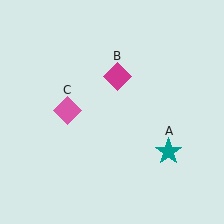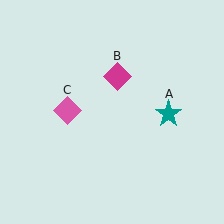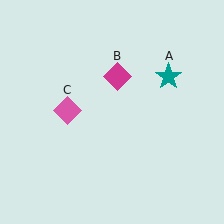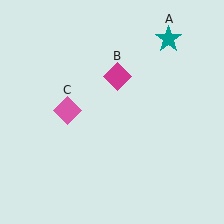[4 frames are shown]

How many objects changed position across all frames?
1 object changed position: teal star (object A).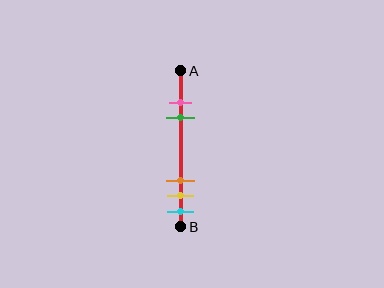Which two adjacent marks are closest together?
The pink and green marks are the closest adjacent pair.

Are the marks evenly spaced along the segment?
No, the marks are not evenly spaced.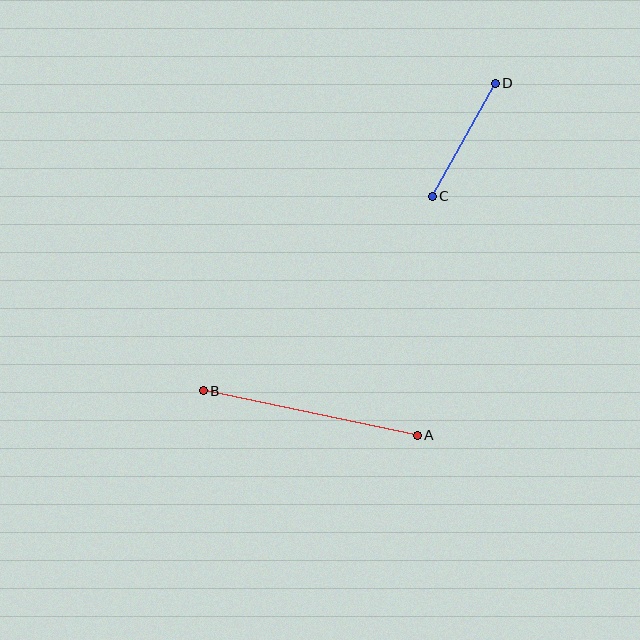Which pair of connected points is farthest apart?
Points A and B are farthest apart.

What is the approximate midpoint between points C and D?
The midpoint is at approximately (464, 140) pixels.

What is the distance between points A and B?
The distance is approximately 219 pixels.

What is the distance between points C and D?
The distance is approximately 129 pixels.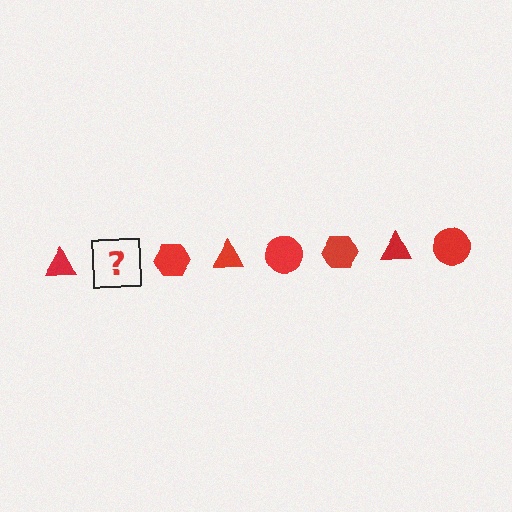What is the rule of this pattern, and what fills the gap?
The rule is that the pattern cycles through triangle, circle, hexagon shapes in red. The gap should be filled with a red circle.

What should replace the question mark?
The question mark should be replaced with a red circle.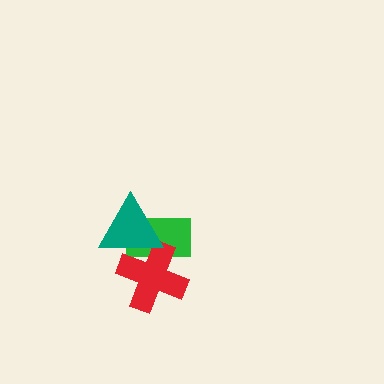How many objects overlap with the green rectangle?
2 objects overlap with the green rectangle.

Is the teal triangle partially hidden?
No, no other shape covers it.